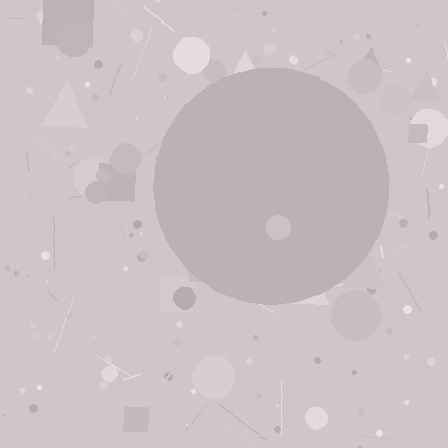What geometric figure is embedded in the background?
A circle is embedded in the background.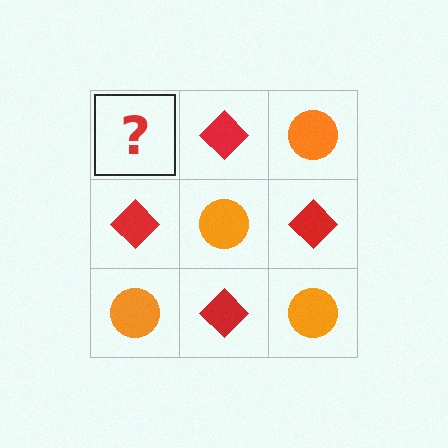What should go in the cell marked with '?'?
The missing cell should contain an orange circle.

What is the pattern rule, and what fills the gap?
The rule is that it alternates orange circle and red diamond in a checkerboard pattern. The gap should be filled with an orange circle.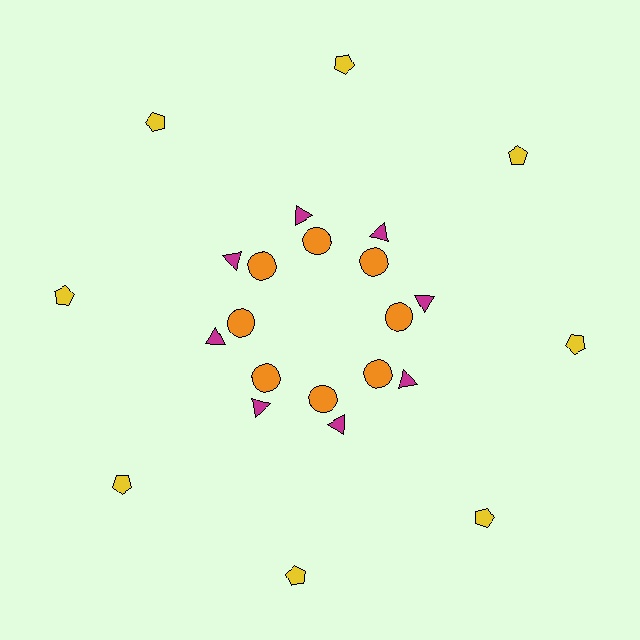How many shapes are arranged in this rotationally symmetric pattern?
There are 24 shapes, arranged in 8 groups of 3.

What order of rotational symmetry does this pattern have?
This pattern has 8-fold rotational symmetry.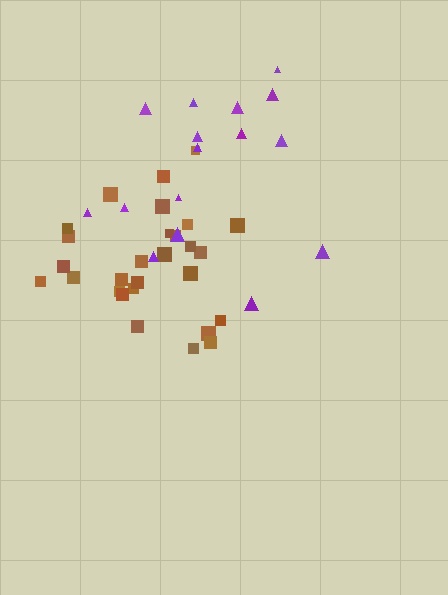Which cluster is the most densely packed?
Brown.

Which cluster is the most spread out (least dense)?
Purple.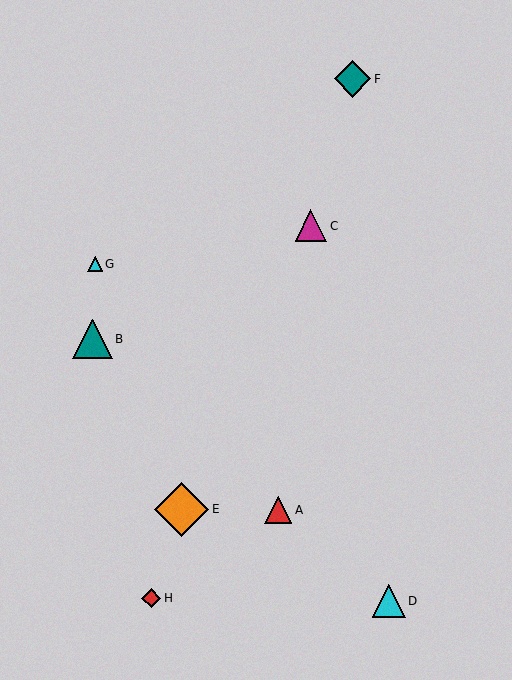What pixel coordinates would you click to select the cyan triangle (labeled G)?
Click at (95, 264) to select the cyan triangle G.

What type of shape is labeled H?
Shape H is a red diamond.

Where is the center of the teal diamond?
The center of the teal diamond is at (353, 79).